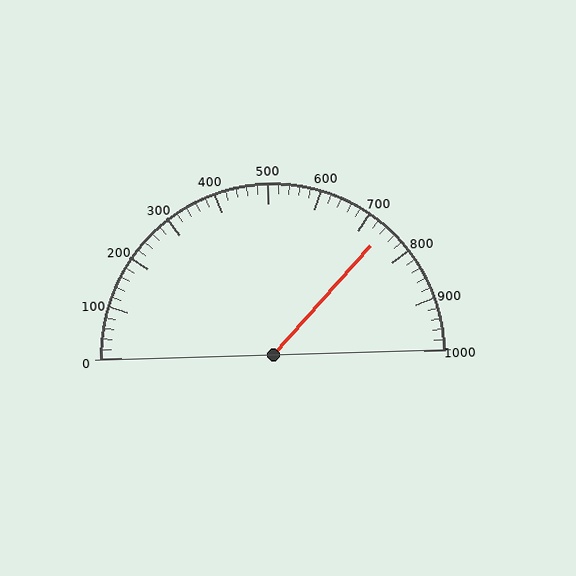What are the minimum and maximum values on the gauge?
The gauge ranges from 0 to 1000.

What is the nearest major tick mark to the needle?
The nearest major tick mark is 700.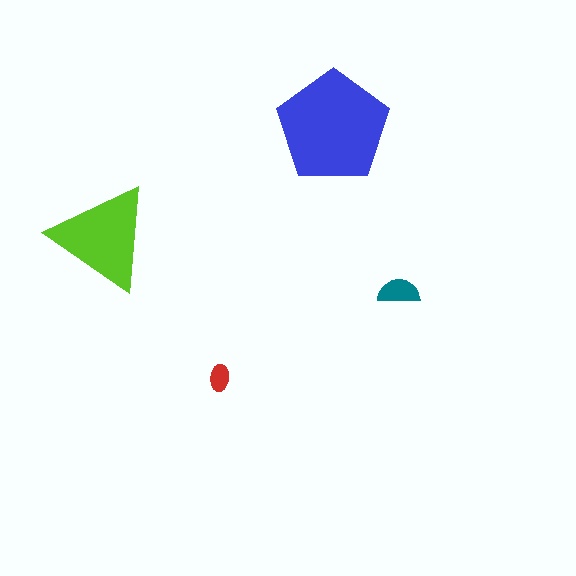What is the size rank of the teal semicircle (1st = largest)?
3rd.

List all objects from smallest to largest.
The red ellipse, the teal semicircle, the lime triangle, the blue pentagon.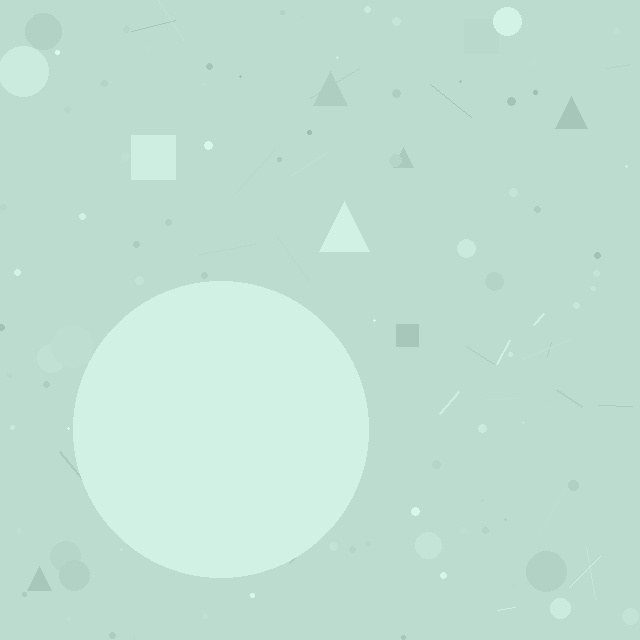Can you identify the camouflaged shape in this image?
The camouflaged shape is a circle.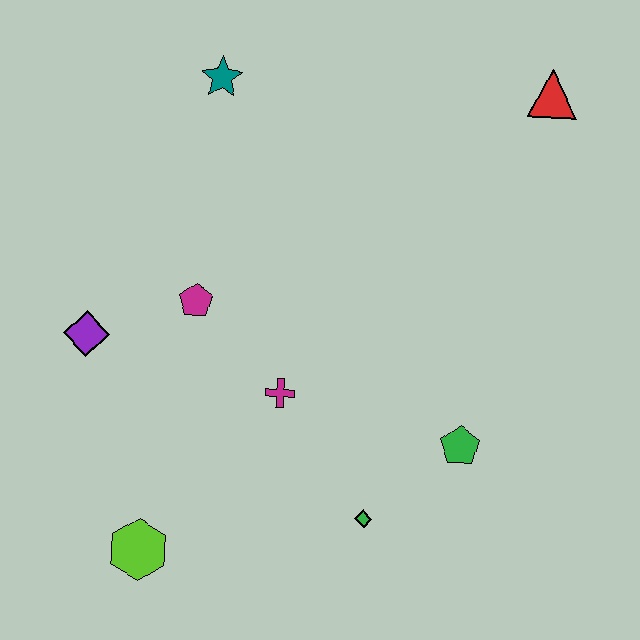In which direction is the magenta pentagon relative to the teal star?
The magenta pentagon is below the teal star.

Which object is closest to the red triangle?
The teal star is closest to the red triangle.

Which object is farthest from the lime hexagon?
The red triangle is farthest from the lime hexagon.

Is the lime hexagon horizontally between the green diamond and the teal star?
No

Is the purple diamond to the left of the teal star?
Yes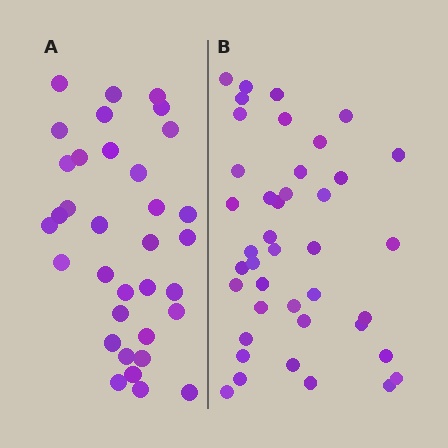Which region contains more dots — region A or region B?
Region B (the right region) has more dots.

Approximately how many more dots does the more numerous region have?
Region B has roughly 8 or so more dots than region A.